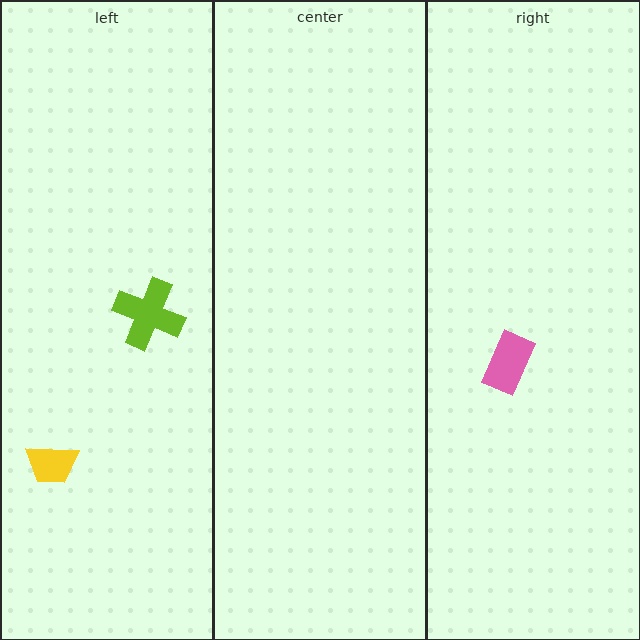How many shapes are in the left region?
2.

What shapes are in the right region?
The pink rectangle.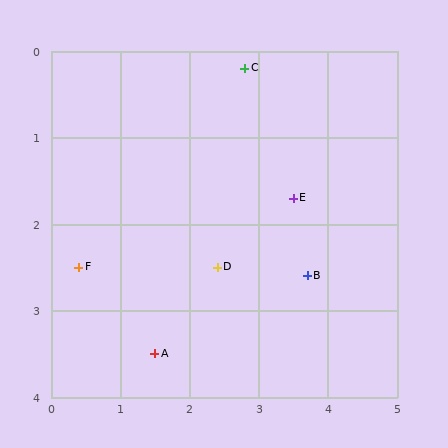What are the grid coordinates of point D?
Point D is at approximately (2.4, 2.5).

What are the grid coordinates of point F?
Point F is at approximately (0.4, 2.5).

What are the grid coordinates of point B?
Point B is at approximately (3.7, 2.6).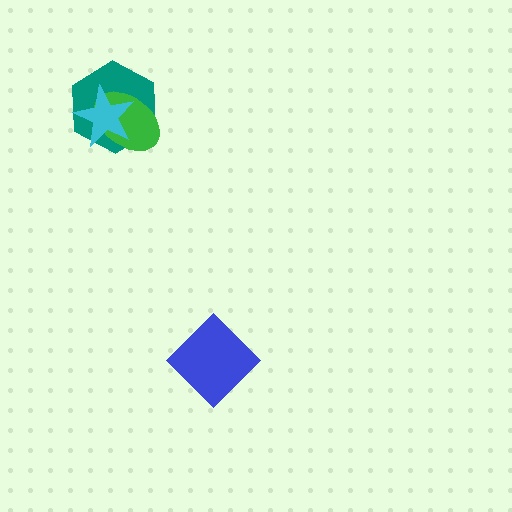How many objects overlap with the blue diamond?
0 objects overlap with the blue diamond.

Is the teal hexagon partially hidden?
Yes, it is partially covered by another shape.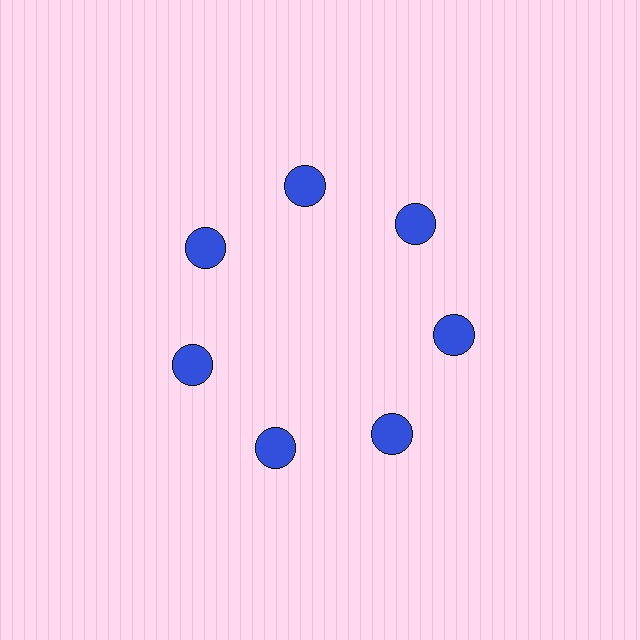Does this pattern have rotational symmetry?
Yes, this pattern has 7-fold rotational symmetry. It looks the same after rotating 51 degrees around the center.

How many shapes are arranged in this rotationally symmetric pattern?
There are 7 shapes, arranged in 7 groups of 1.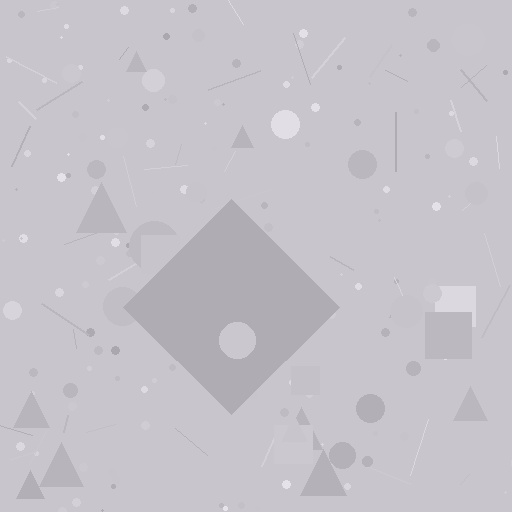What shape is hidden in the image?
A diamond is hidden in the image.